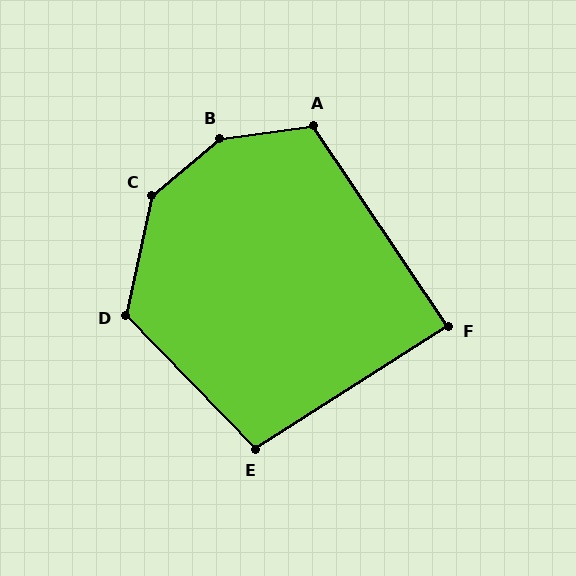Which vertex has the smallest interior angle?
F, at approximately 89 degrees.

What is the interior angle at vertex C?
Approximately 143 degrees (obtuse).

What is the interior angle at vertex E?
Approximately 102 degrees (obtuse).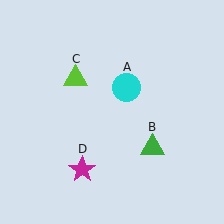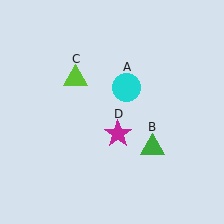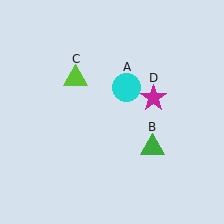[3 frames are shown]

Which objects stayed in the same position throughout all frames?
Cyan circle (object A) and green triangle (object B) and lime triangle (object C) remained stationary.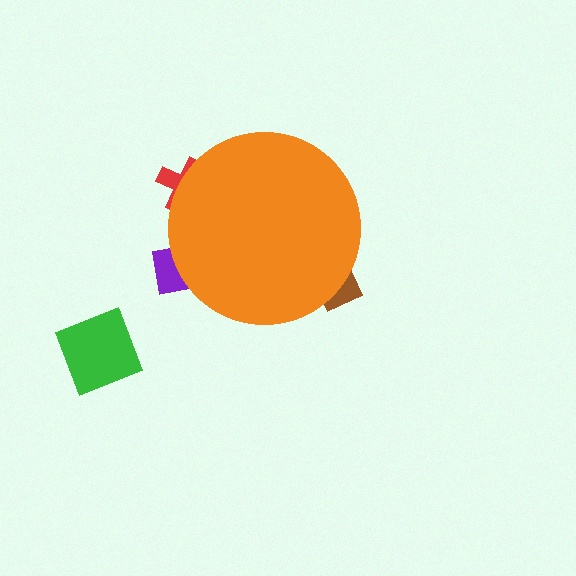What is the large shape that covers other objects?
An orange circle.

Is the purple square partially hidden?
Yes, the purple square is partially hidden behind the orange circle.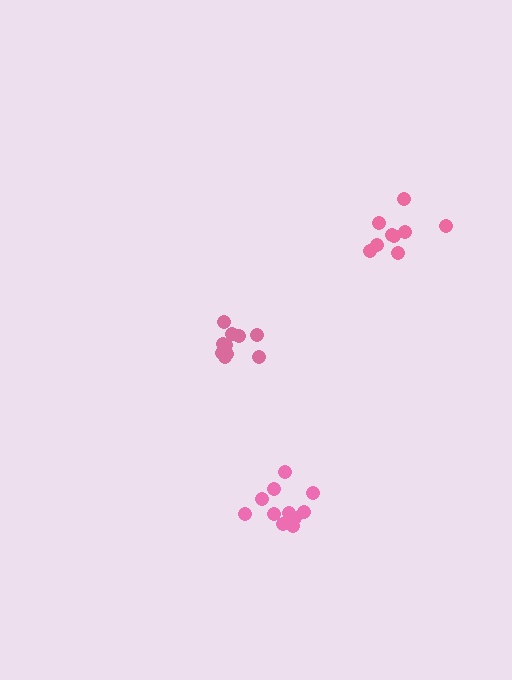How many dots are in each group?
Group 1: 9 dots, Group 2: 11 dots, Group 3: 11 dots (31 total).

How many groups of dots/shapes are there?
There are 3 groups.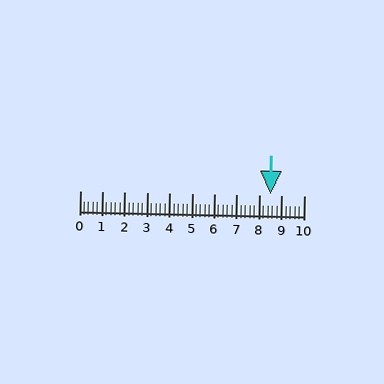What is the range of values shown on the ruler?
The ruler shows values from 0 to 10.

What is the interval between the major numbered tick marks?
The major tick marks are spaced 1 units apart.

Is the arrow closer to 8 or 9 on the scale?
The arrow is closer to 9.